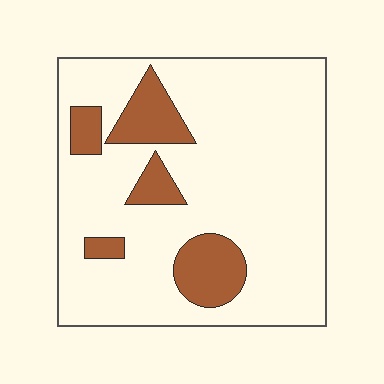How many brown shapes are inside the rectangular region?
5.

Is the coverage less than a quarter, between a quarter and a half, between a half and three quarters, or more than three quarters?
Less than a quarter.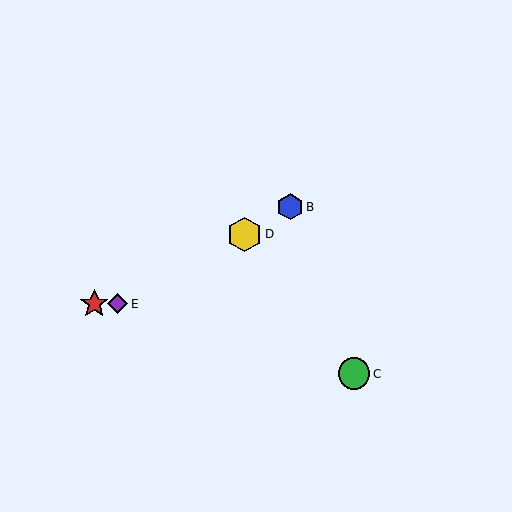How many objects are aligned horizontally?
2 objects (A, E) are aligned horizontally.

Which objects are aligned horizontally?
Objects A, E are aligned horizontally.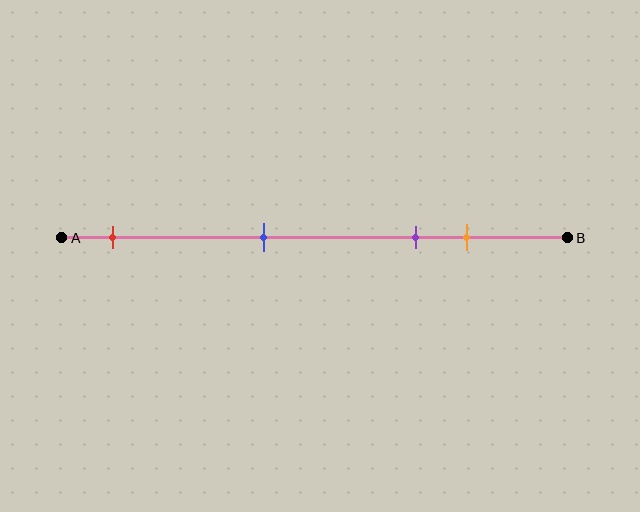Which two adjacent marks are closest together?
The purple and orange marks are the closest adjacent pair.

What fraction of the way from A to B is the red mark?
The red mark is approximately 10% (0.1) of the way from A to B.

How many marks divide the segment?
There are 4 marks dividing the segment.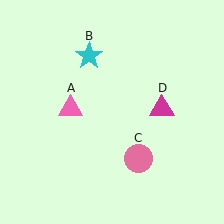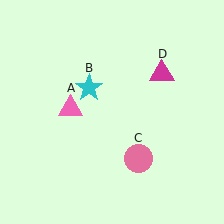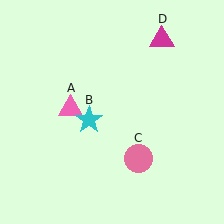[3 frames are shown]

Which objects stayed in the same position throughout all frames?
Pink triangle (object A) and pink circle (object C) remained stationary.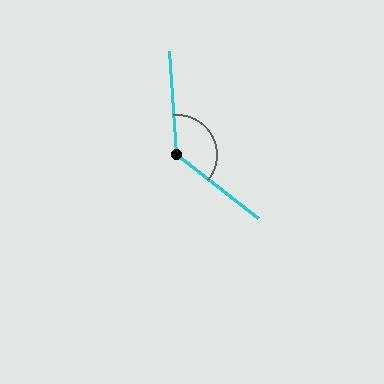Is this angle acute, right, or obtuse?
It is obtuse.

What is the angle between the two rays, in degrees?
Approximately 132 degrees.